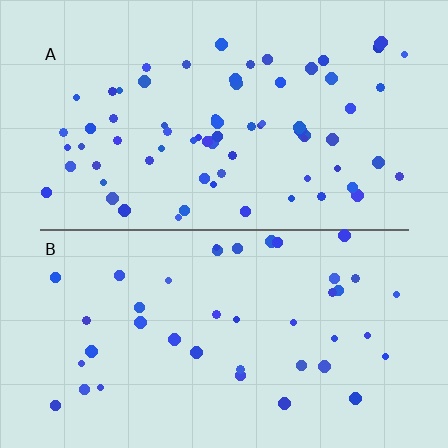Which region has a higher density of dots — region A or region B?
A (the top).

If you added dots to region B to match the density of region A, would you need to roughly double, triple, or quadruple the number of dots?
Approximately double.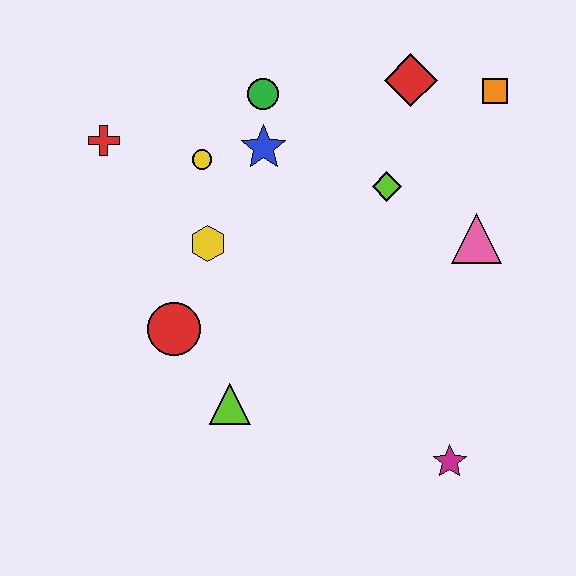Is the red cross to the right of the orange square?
No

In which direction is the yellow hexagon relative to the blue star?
The yellow hexagon is below the blue star.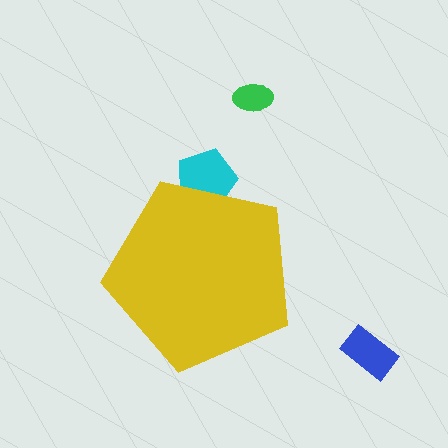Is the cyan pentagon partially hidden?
Yes, the cyan pentagon is partially hidden behind the yellow pentagon.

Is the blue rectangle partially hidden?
No, the blue rectangle is fully visible.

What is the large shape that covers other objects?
A yellow pentagon.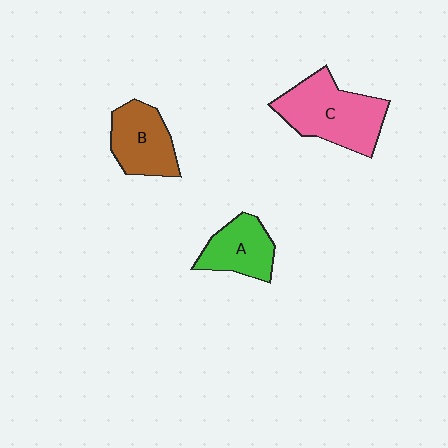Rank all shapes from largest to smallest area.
From largest to smallest: C (pink), B (brown), A (green).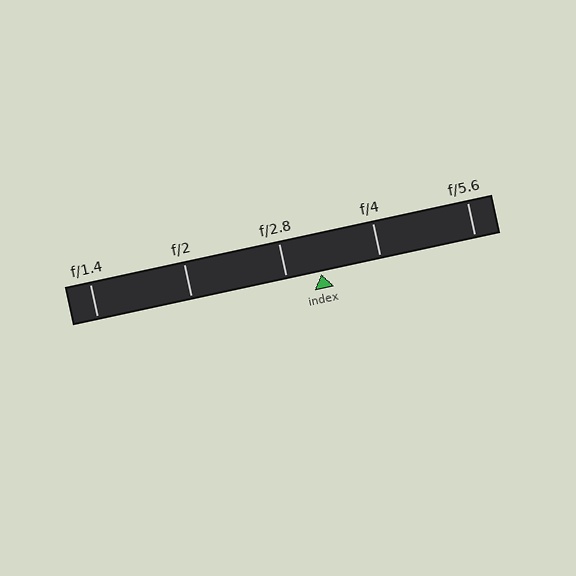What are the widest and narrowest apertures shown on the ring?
The widest aperture shown is f/1.4 and the narrowest is f/5.6.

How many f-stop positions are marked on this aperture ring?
There are 5 f-stop positions marked.